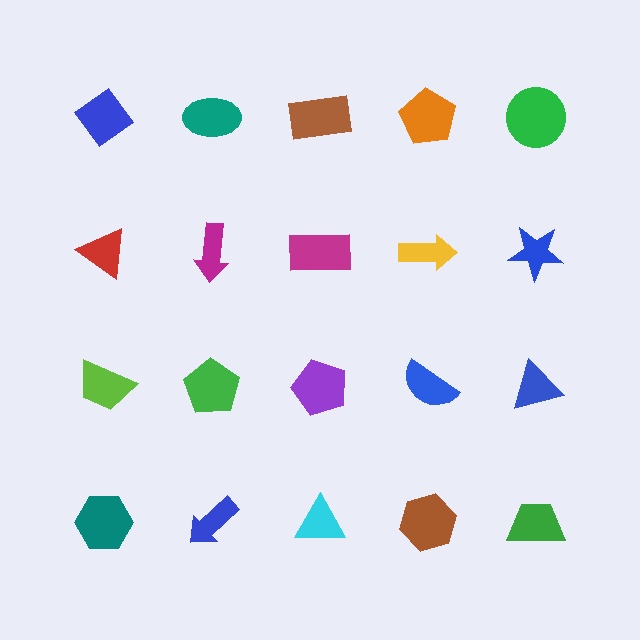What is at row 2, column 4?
A yellow arrow.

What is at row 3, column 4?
A blue semicircle.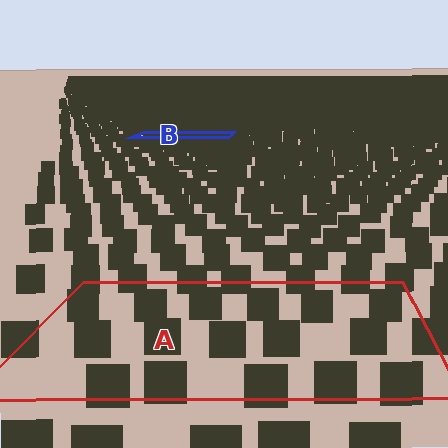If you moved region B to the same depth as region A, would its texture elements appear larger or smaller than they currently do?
They would appear larger. At a closer depth, the same texture elements are projected at a bigger on-screen size.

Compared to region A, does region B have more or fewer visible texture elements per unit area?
Region B has more texture elements per unit area — they are packed more densely because it is farther away.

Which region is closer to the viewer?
Region A is closer. The texture elements there are larger and more spread out.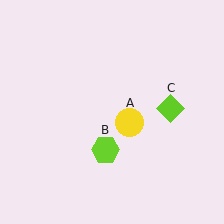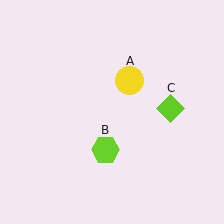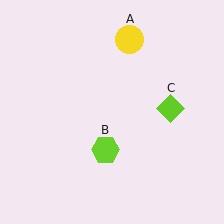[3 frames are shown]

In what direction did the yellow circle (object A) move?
The yellow circle (object A) moved up.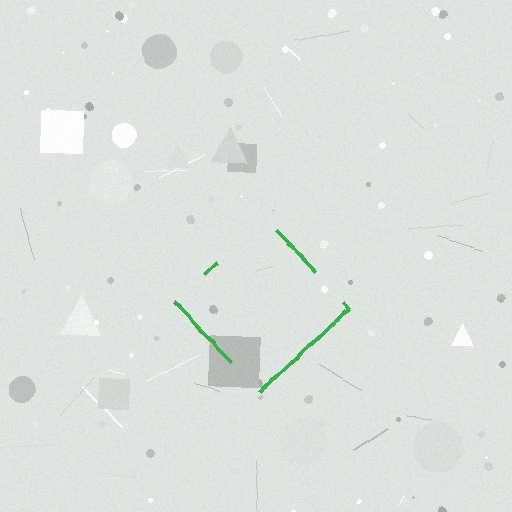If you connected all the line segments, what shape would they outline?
They would outline a diamond.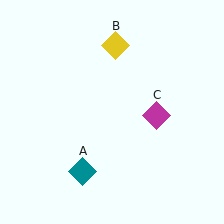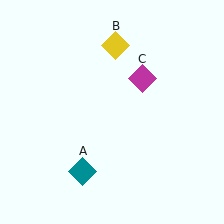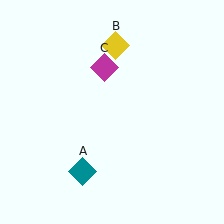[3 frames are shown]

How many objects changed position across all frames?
1 object changed position: magenta diamond (object C).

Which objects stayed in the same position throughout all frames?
Teal diamond (object A) and yellow diamond (object B) remained stationary.